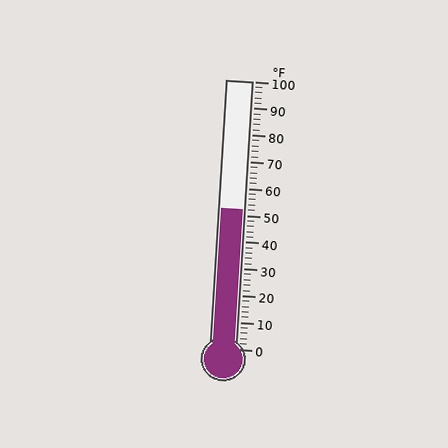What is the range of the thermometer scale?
The thermometer scale ranges from 0°F to 100°F.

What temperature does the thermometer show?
The thermometer shows approximately 52°F.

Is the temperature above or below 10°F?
The temperature is above 10°F.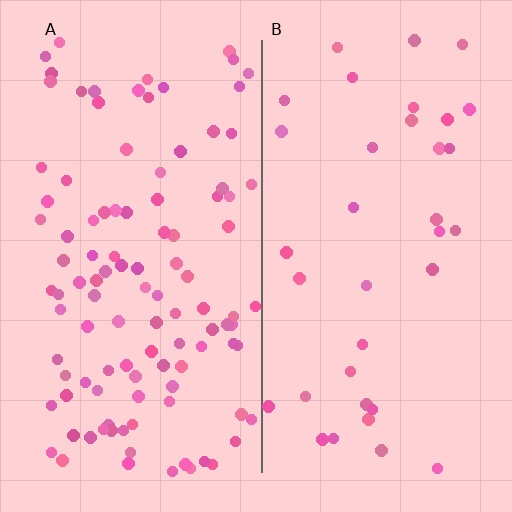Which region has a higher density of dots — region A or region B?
A (the left).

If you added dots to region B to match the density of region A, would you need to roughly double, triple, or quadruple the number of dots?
Approximately triple.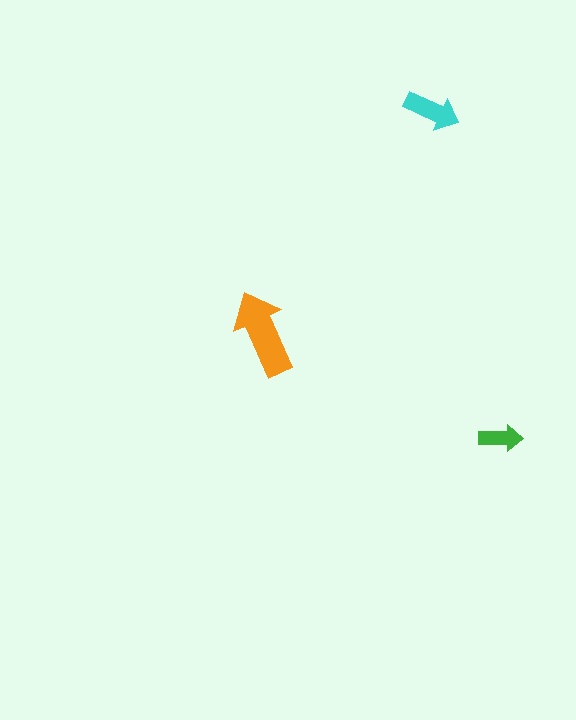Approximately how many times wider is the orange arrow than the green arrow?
About 2 times wider.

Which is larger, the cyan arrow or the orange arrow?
The orange one.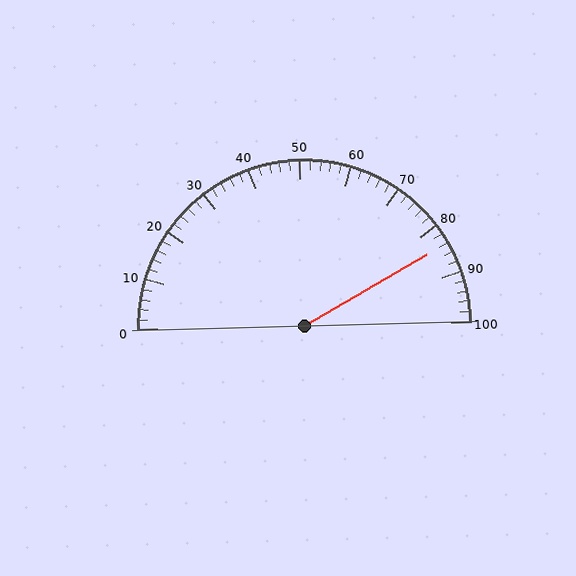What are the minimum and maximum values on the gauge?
The gauge ranges from 0 to 100.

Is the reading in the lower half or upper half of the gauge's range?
The reading is in the upper half of the range (0 to 100).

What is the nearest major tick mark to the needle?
The nearest major tick mark is 80.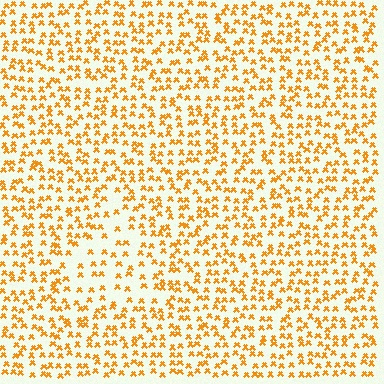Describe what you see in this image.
The image contains small orange elements arranged at two different densities. A triangle-shaped region is visible where the elements are less densely packed than the surrounding area.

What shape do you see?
I see a triangle.